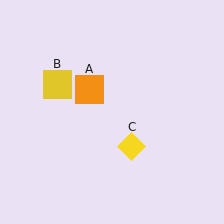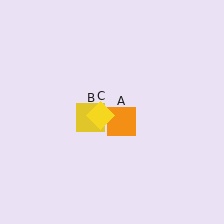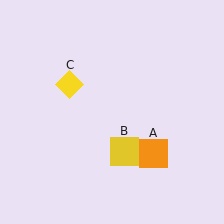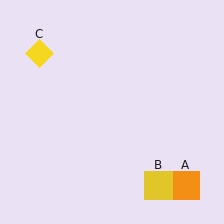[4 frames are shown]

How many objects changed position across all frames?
3 objects changed position: orange square (object A), yellow square (object B), yellow diamond (object C).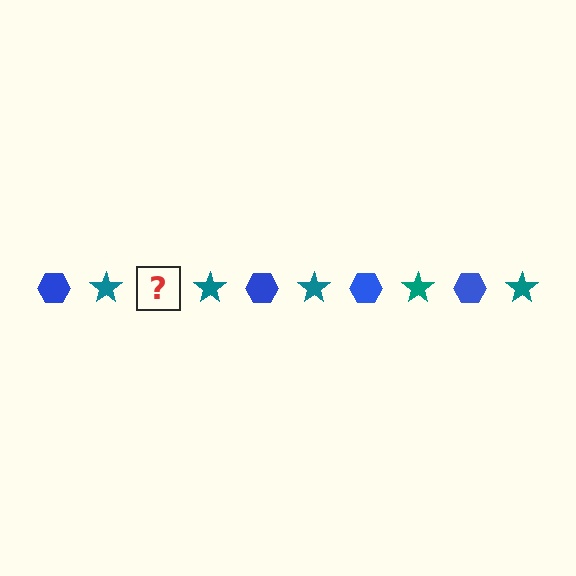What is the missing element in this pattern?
The missing element is a blue hexagon.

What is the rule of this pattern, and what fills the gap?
The rule is that the pattern alternates between blue hexagon and teal star. The gap should be filled with a blue hexagon.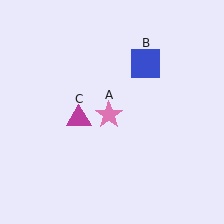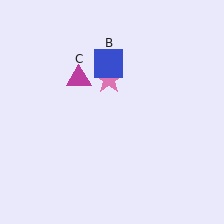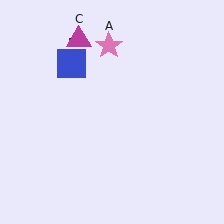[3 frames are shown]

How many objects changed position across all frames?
3 objects changed position: pink star (object A), blue square (object B), magenta triangle (object C).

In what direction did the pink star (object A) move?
The pink star (object A) moved up.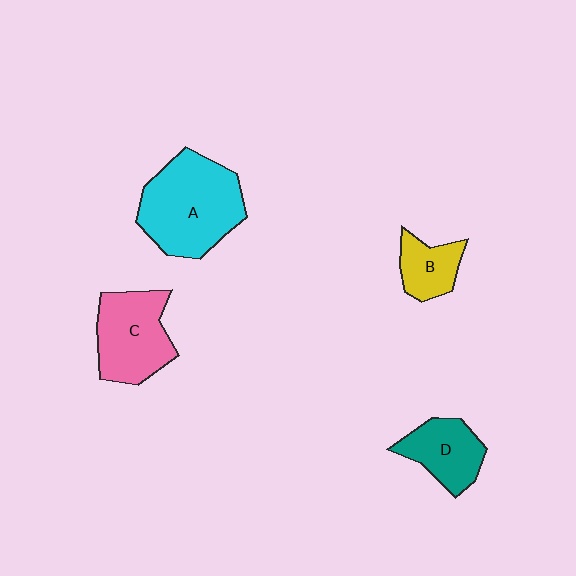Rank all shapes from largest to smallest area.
From largest to smallest: A (cyan), C (pink), D (teal), B (yellow).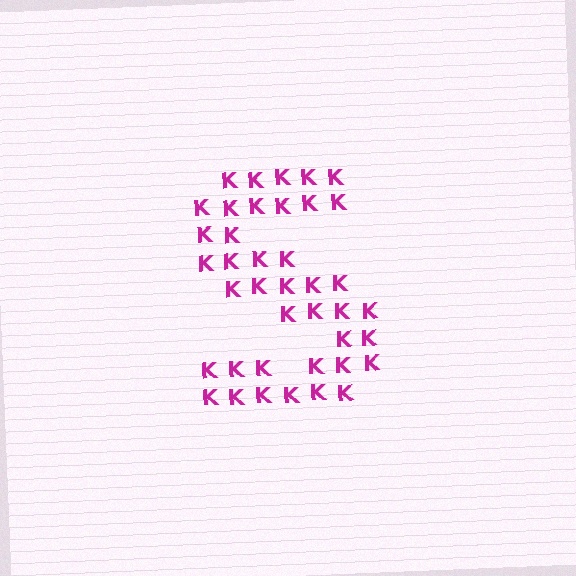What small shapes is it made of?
It is made of small letter K's.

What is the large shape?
The large shape is the letter S.